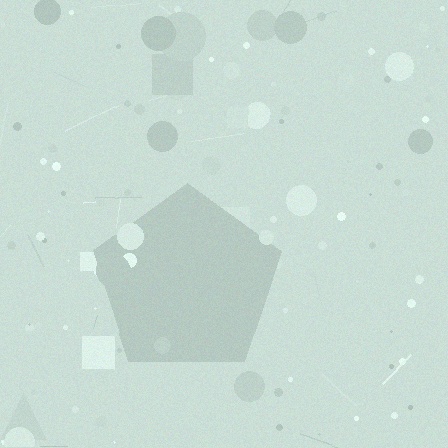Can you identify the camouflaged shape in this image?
The camouflaged shape is a pentagon.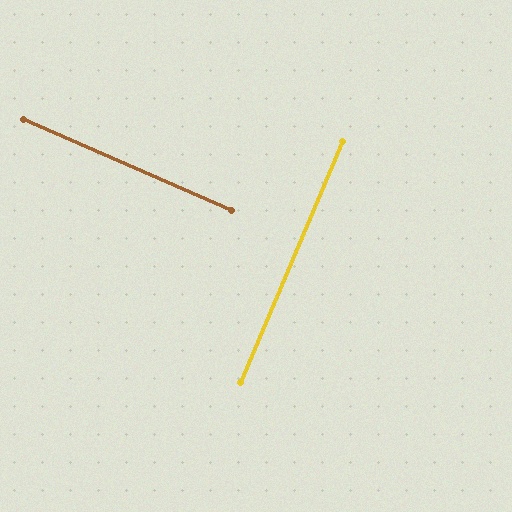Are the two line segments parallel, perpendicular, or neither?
Perpendicular — they meet at approximately 89°.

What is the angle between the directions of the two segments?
Approximately 89 degrees.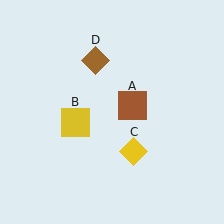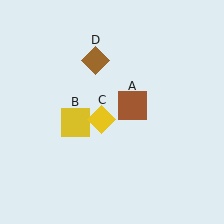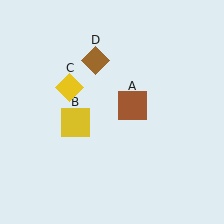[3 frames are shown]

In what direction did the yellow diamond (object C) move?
The yellow diamond (object C) moved up and to the left.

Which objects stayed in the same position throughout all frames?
Brown square (object A) and yellow square (object B) and brown diamond (object D) remained stationary.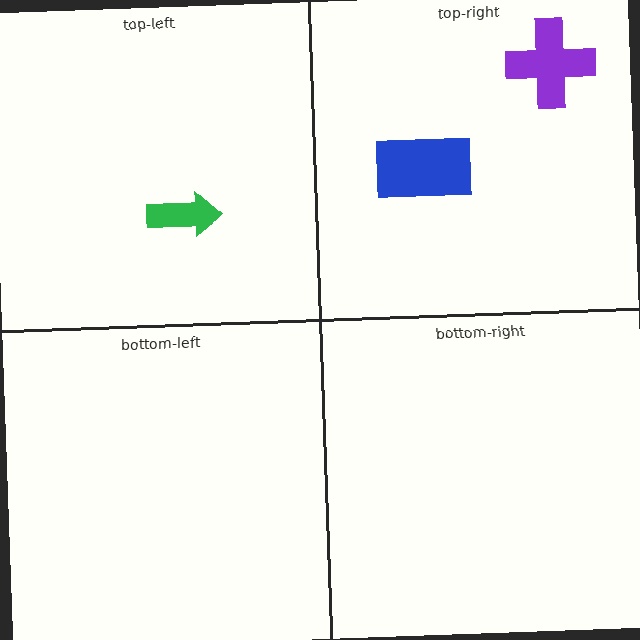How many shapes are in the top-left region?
1.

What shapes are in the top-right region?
The purple cross, the blue rectangle.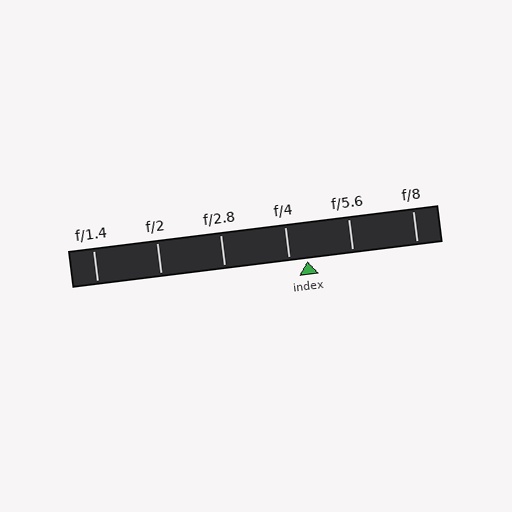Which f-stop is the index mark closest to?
The index mark is closest to f/4.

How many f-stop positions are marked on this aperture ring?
There are 6 f-stop positions marked.